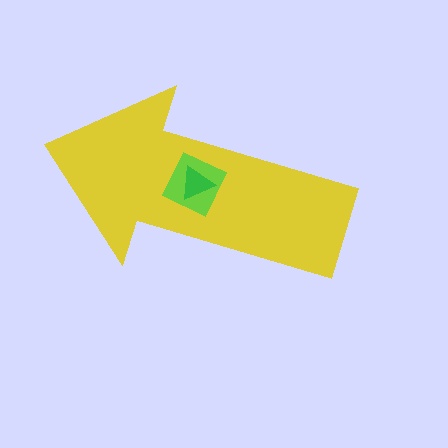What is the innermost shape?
The green triangle.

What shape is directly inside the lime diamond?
The green triangle.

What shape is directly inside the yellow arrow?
The lime diamond.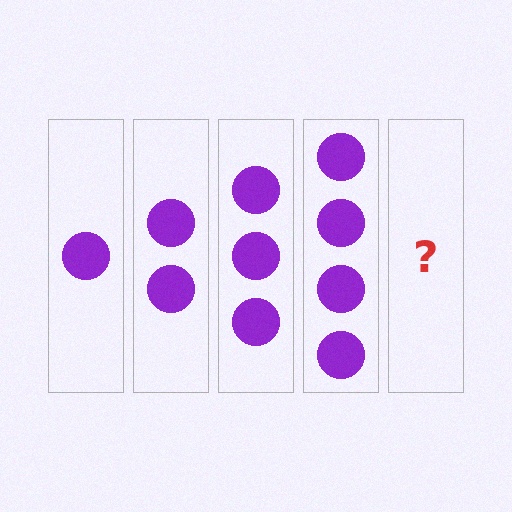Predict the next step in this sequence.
The next step is 5 circles.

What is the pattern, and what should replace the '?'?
The pattern is that each step adds one more circle. The '?' should be 5 circles.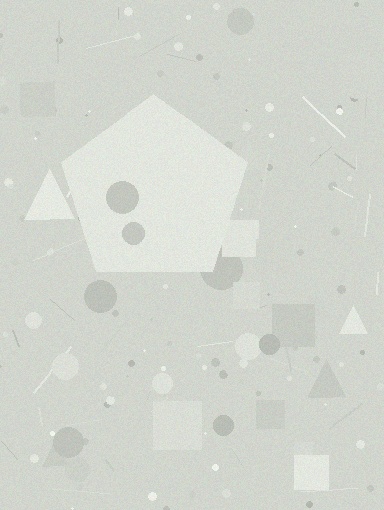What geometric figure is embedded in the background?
A pentagon is embedded in the background.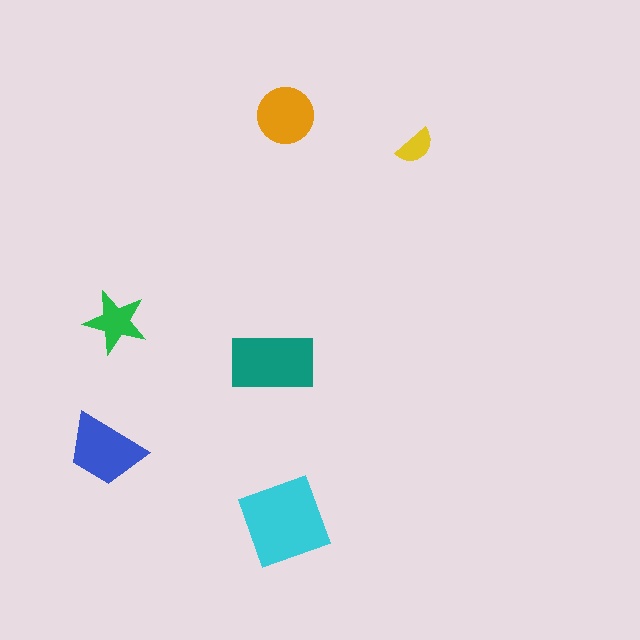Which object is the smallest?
The yellow semicircle.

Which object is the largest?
The cyan square.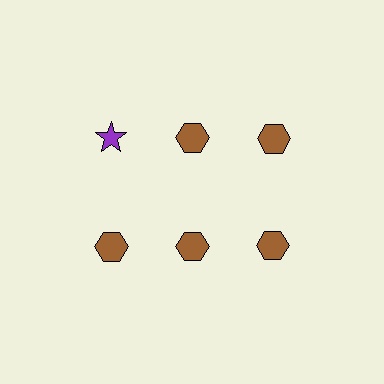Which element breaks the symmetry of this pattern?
The purple star in the top row, leftmost column breaks the symmetry. All other shapes are brown hexagons.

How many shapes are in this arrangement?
There are 6 shapes arranged in a grid pattern.